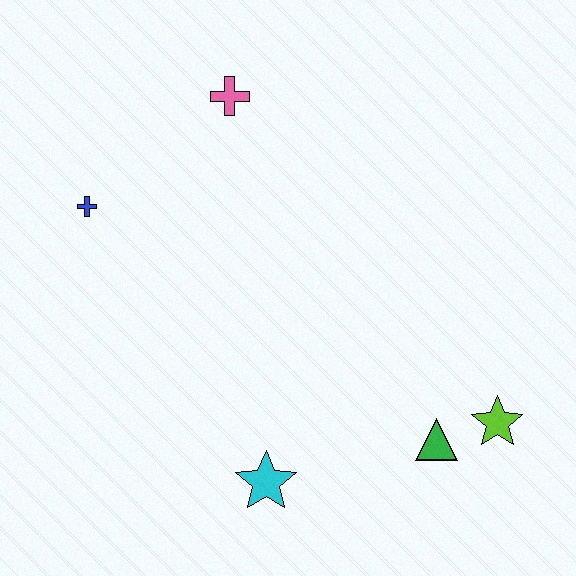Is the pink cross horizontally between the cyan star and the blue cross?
Yes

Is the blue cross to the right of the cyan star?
No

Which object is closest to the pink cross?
The blue cross is closest to the pink cross.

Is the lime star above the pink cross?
No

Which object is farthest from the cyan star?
The pink cross is farthest from the cyan star.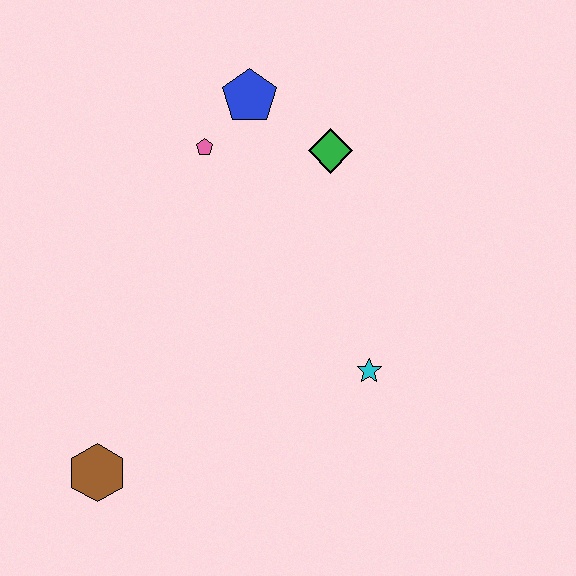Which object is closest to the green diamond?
The blue pentagon is closest to the green diamond.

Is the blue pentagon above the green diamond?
Yes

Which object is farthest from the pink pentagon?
The brown hexagon is farthest from the pink pentagon.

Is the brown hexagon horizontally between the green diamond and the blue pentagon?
No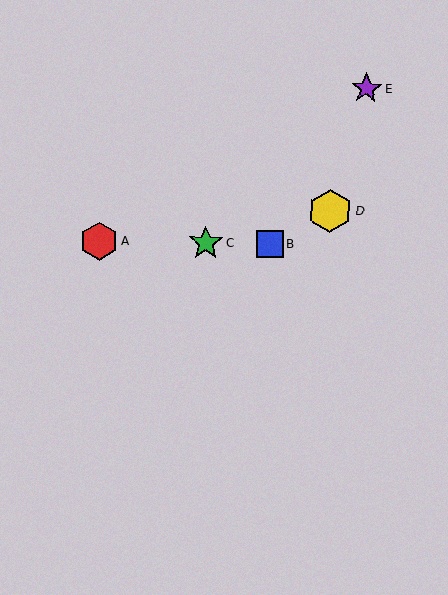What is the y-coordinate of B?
Object B is at y≈244.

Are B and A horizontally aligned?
Yes, both are at y≈244.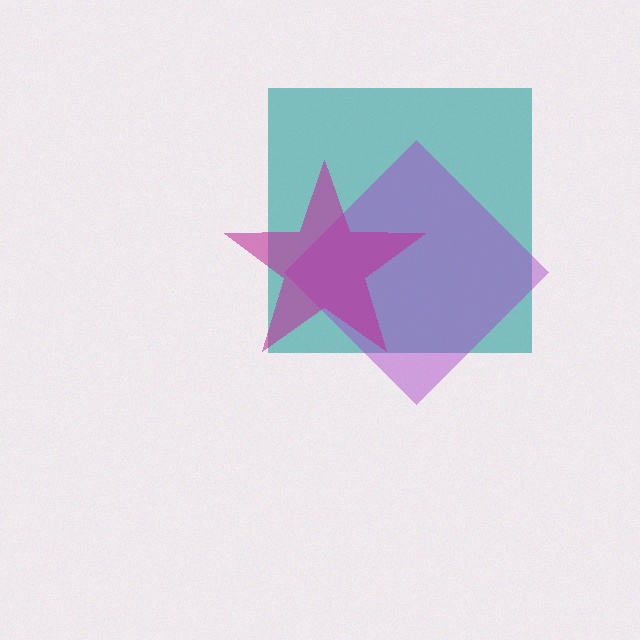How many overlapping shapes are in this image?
There are 3 overlapping shapes in the image.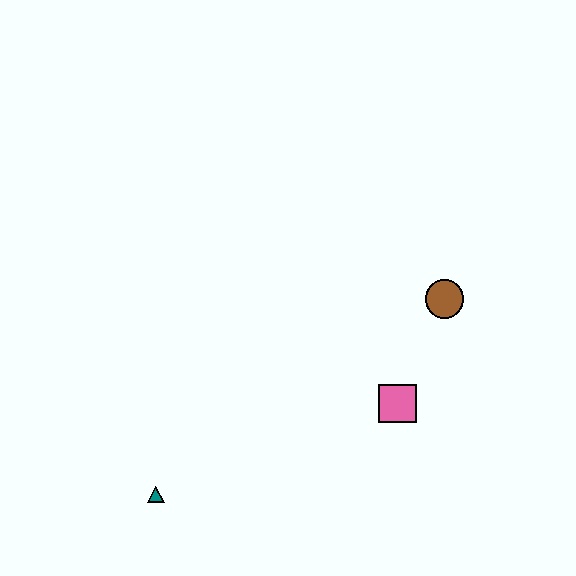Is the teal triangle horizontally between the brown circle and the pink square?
No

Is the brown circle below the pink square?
No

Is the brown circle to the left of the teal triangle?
No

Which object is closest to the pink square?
The brown circle is closest to the pink square.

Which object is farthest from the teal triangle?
The brown circle is farthest from the teal triangle.